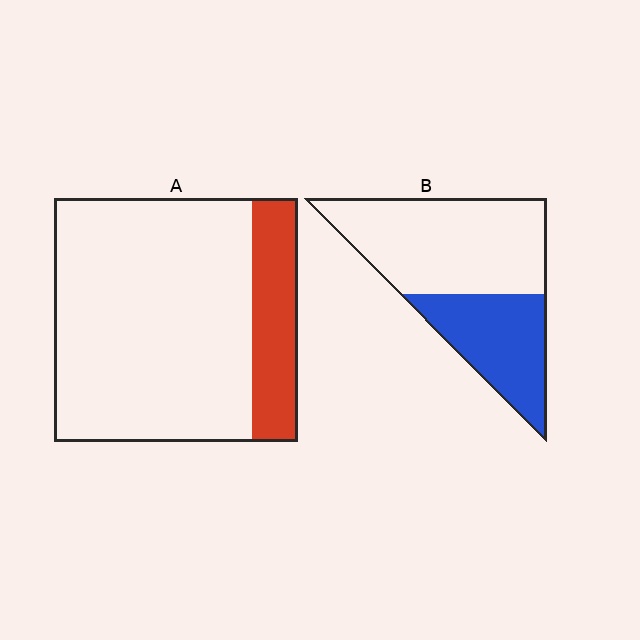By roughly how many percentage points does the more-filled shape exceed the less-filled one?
By roughly 20 percentage points (B over A).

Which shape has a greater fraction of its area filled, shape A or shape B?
Shape B.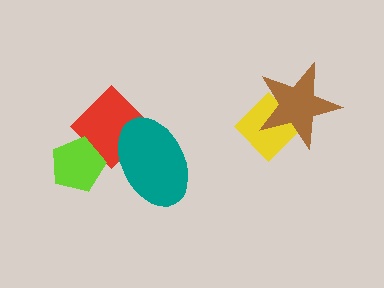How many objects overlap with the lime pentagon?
1 object overlaps with the lime pentagon.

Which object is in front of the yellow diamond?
The brown star is in front of the yellow diamond.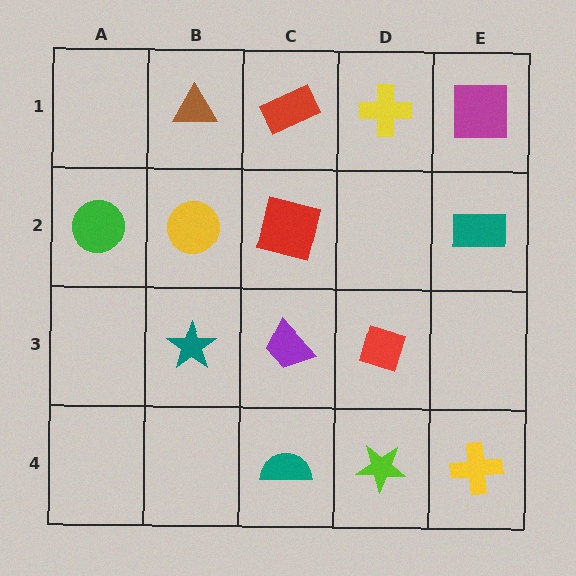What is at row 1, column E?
A magenta square.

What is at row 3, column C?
A purple trapezoid.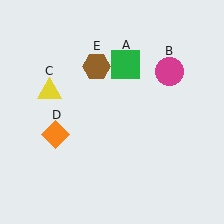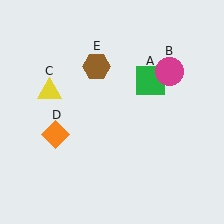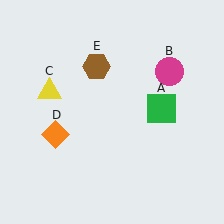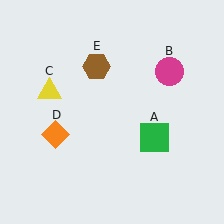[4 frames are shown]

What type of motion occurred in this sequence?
The green square (object A) rotated clockwise around the center of the scene.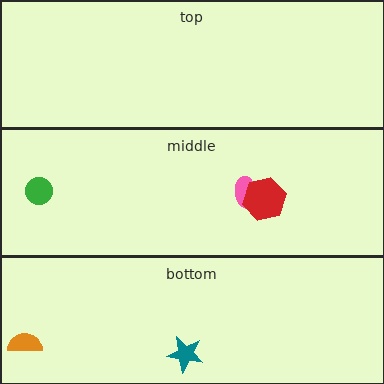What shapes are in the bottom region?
The orange semicircle, the teal star.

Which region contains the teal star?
The bottom region.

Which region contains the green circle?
The middle region.